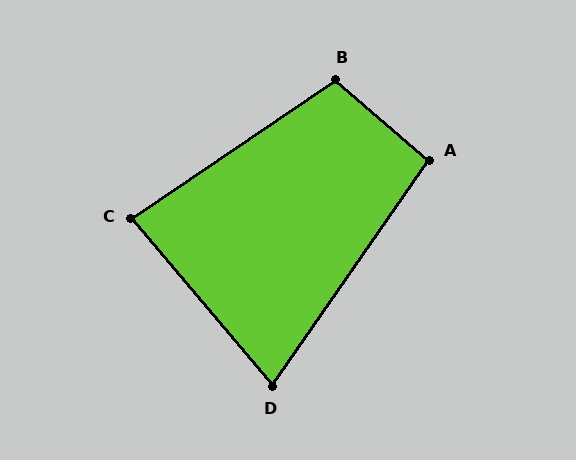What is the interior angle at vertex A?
Approximately 96 degrees (obtuse).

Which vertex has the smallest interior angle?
D, at approximately 75 degrees.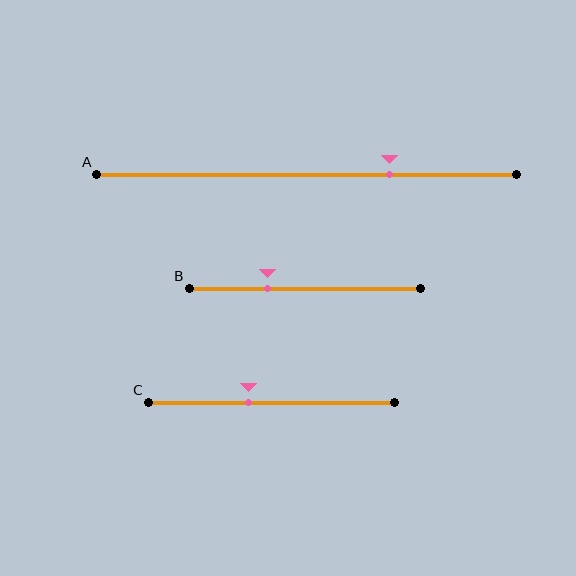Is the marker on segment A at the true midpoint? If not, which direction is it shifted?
No, the marker on segment A is shifted to the right by about 20% of the segment length.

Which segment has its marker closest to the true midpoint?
Segment C has its marker closest to the true midpoint.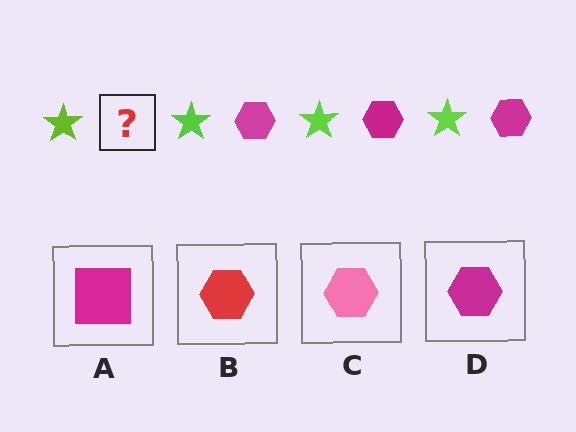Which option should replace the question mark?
Option D.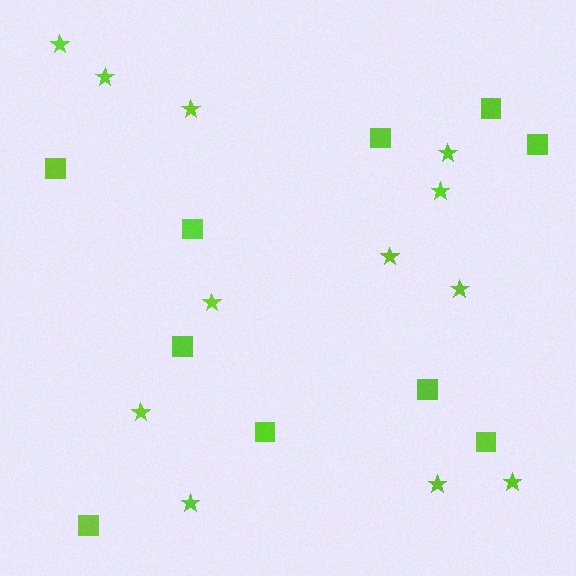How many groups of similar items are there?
There are 2 groups: one group of stars (12) and one group of squares (10).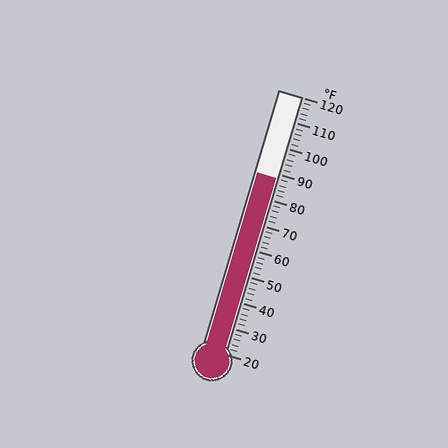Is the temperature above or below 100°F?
The temperature is below 100°F.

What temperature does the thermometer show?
The thermometer shows approximately 88°F.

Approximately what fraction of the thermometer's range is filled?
The thermometer is filled to approximately 70% of its range.